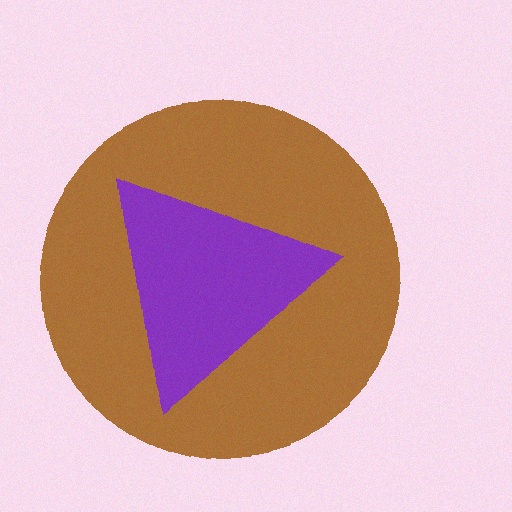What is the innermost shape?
The purple triangle.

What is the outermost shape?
The brown circle.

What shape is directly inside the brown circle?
The purple triangle.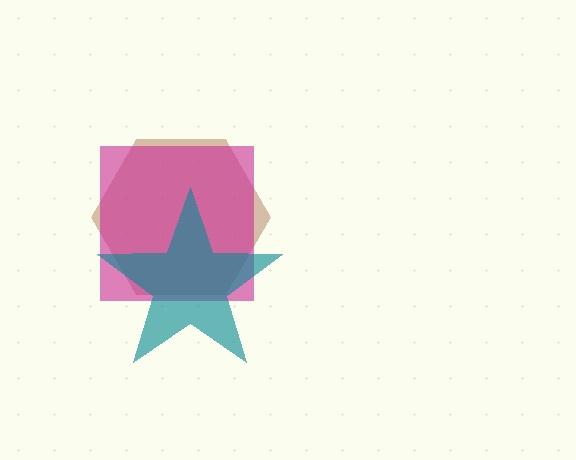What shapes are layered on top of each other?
The layered shapes are: a brown hexagon, a magenta square, a teal star.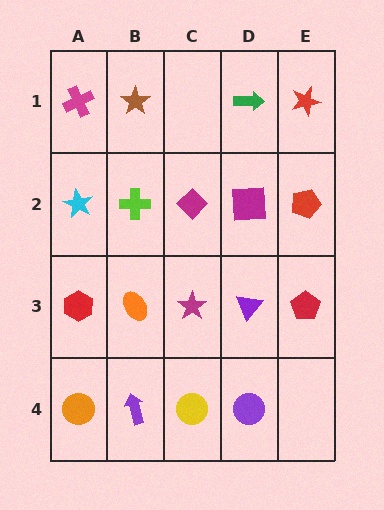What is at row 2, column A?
A cyan star.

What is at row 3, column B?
An orange ellipse.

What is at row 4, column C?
A yellow circle.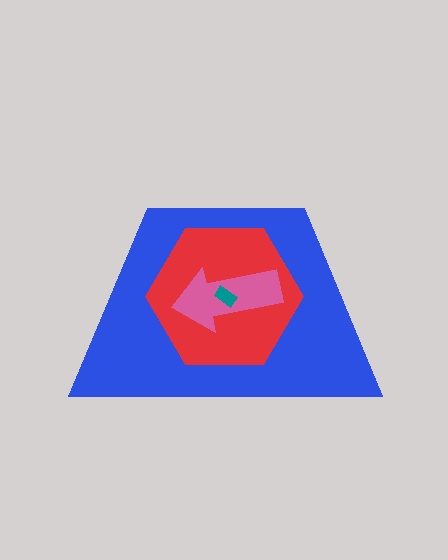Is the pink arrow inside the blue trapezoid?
Yes.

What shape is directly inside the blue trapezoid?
The red hexagon.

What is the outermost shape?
The blue trapezoid.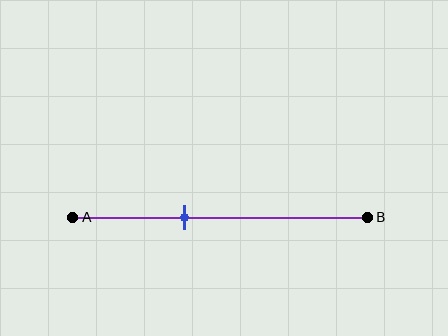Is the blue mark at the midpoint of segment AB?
No, the mark is at about 40% from A, not at the 50% midpoint.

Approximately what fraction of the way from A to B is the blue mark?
The blue mark is approximately 40% of the way from A to B.